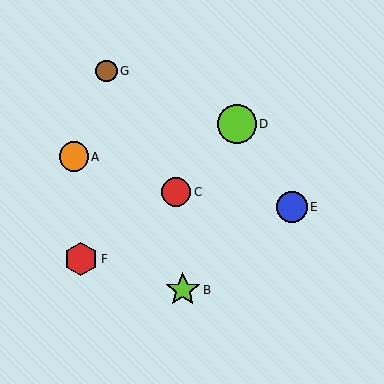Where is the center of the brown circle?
The center of the brown circle is at (106, 71).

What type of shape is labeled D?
Shape D is a lime circle.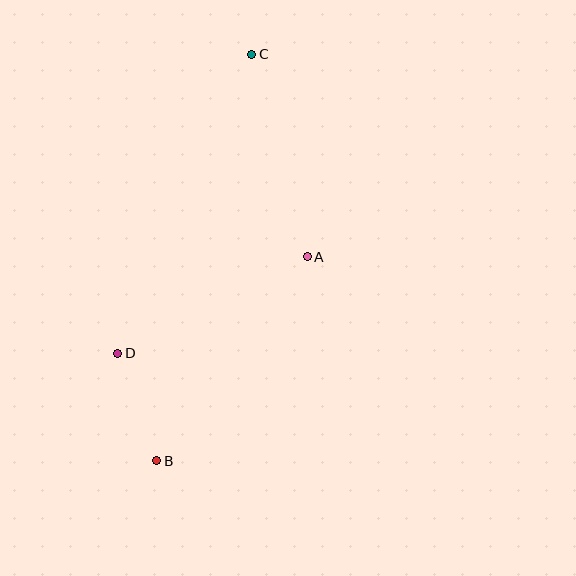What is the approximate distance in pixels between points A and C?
The distance between A and C is approximately 210 pixels.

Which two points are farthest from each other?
Points B and C are farthest from each other.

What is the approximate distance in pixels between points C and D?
The distance between C and D is approximately 327 pixels.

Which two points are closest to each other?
Points B and D are closest to each other.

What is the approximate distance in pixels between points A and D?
The distance between A and D is approximately 213 pixels.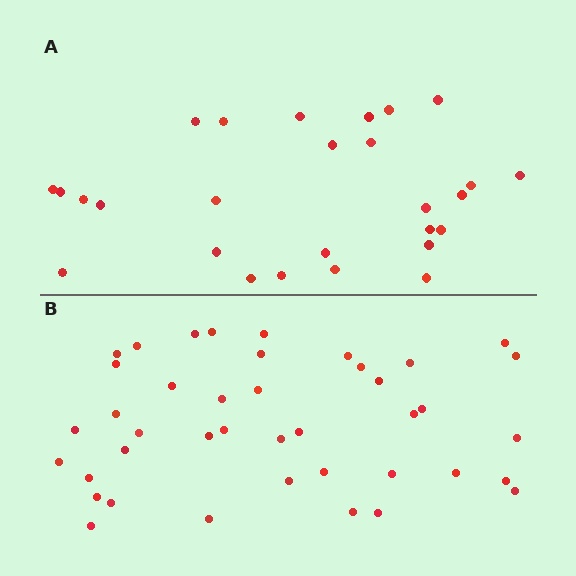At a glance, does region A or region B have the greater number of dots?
Region B (the bottom region) has more dots.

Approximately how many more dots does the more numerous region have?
Region B has approximately 15 more dots than region A.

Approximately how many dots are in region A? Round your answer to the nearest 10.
About 30 dots. (The exact count is 27, which rounds to 30.)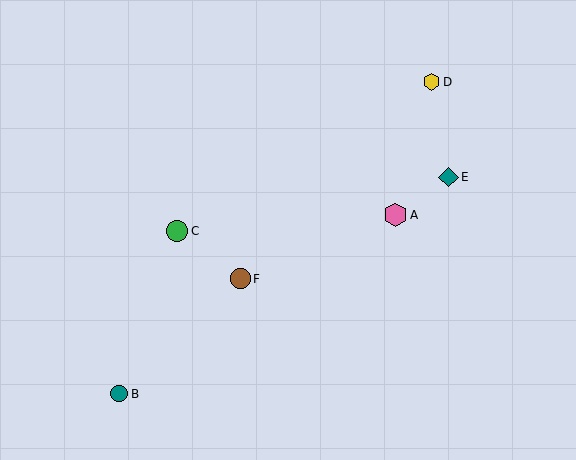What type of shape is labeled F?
Shape F is a brown circle.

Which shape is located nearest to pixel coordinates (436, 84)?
The yellow hexagon (labeled D) at (431, 82) is nearest to that location.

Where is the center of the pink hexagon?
The center of the pink hexagon is at (395, 215).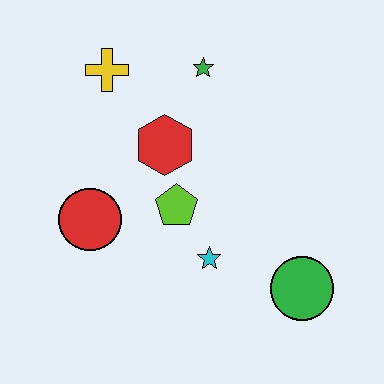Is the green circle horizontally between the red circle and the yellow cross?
No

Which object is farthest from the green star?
The green circle is farthest from the green star.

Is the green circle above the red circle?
No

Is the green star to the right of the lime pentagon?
Yes